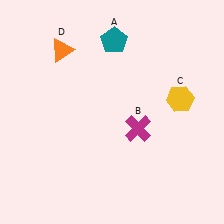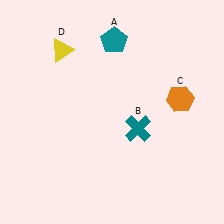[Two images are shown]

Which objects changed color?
B changed from magenta to teal. C changed from yellow to orange. D changed from orange to yellow.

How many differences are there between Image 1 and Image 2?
There are 3 differences between the two images.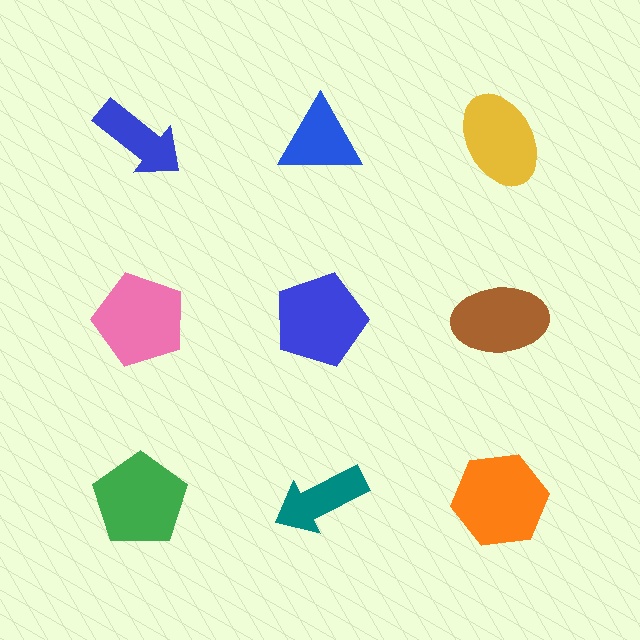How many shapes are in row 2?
3 shapes.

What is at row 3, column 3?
An orange hexagon.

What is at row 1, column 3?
A yellow ellipse.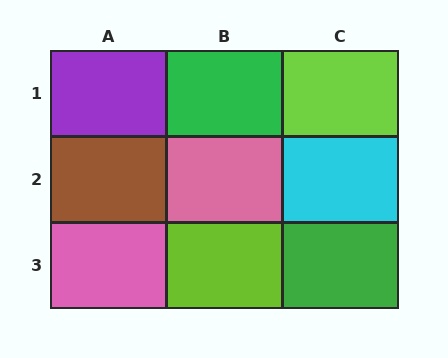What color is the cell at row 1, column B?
Green.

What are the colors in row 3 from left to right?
Pink, lime, green.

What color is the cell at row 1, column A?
Purple.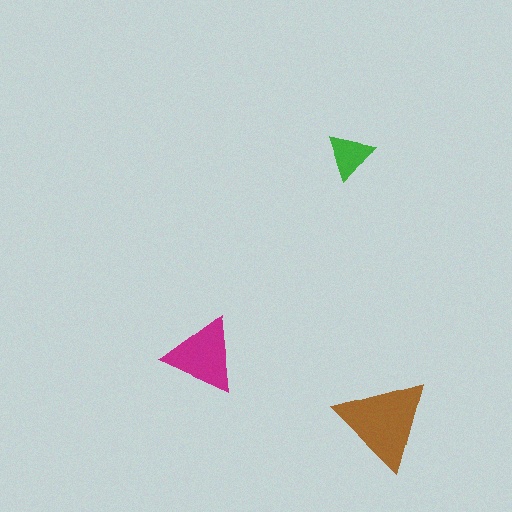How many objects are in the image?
There are 3 objects in the image.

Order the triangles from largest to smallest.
the brown one, the magenta one, the green one.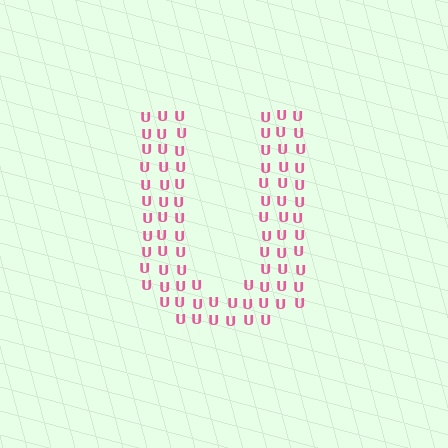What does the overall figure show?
The overall figure shows the letter U.